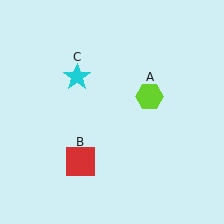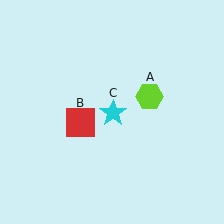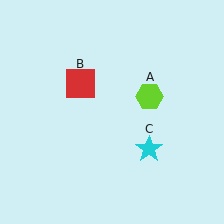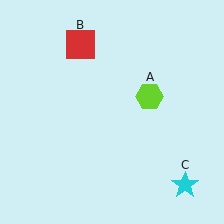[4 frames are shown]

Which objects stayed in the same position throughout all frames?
Lime hexagon (object A) remained stationary.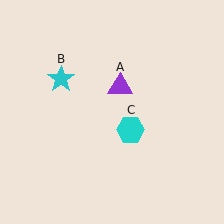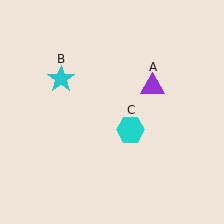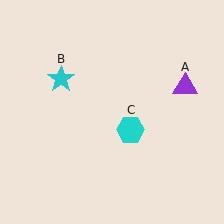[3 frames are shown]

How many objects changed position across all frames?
1 object changed position: purple triangle (object A).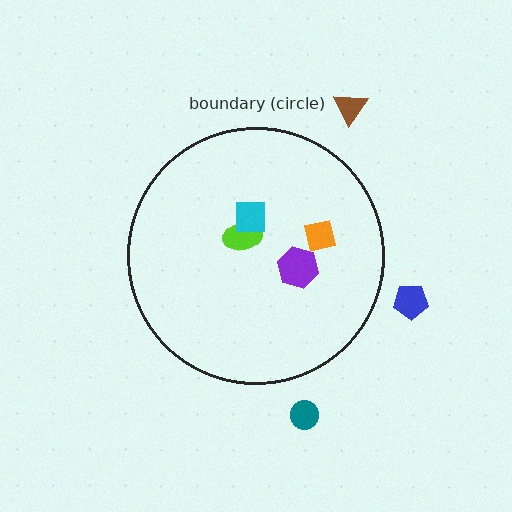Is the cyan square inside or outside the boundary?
Inside.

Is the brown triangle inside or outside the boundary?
Outside.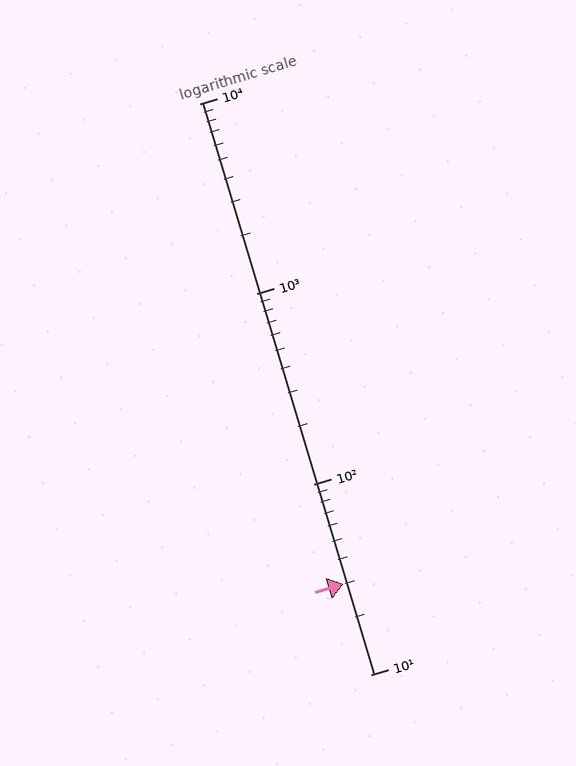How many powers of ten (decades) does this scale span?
The scale spans 3 decades, from 10 to 10000.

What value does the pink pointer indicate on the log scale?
The pointer indicates approximately 30.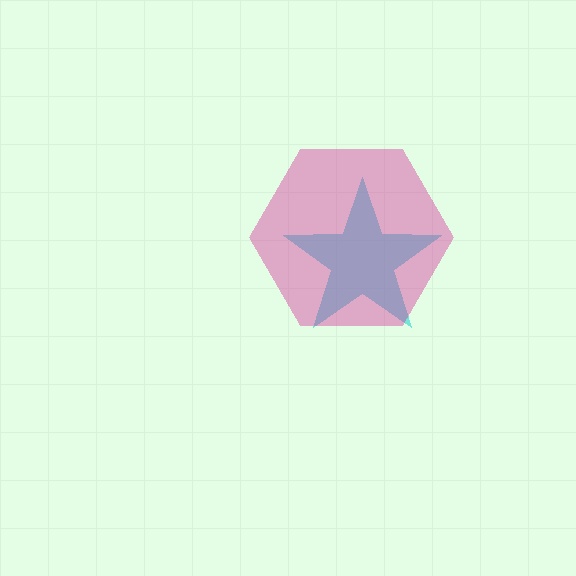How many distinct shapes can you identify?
There are 2 distinct shapes: a cyan star, a magenta hexagon.